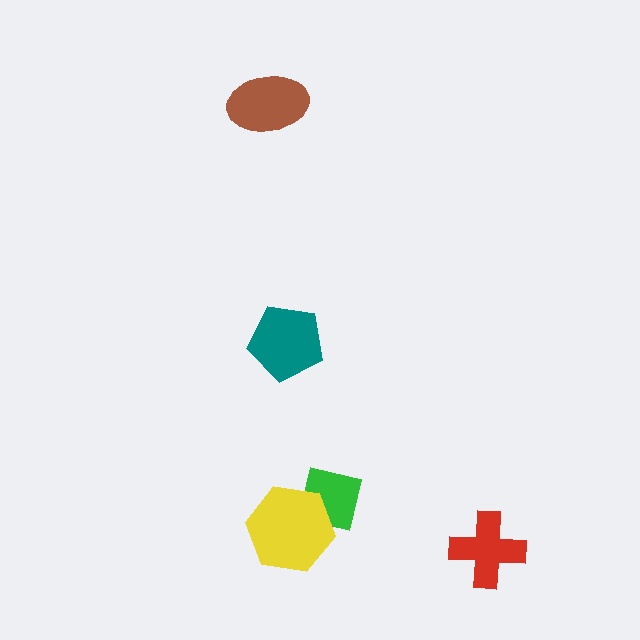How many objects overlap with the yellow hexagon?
1 object overlaps with the yellow hexagon.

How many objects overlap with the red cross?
0 objects overlap with the red cross.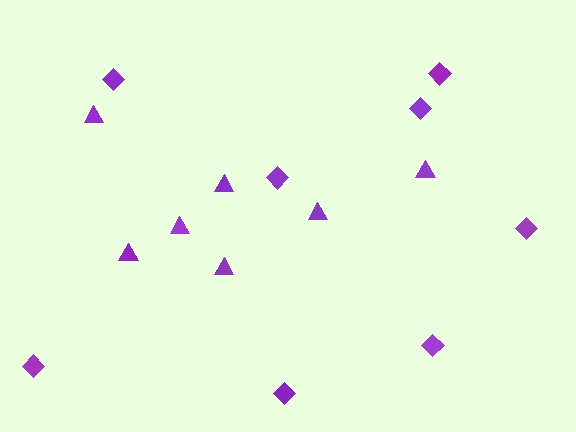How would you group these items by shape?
There are 2 groups: one group of diamonds (8) and one group of triangles (7).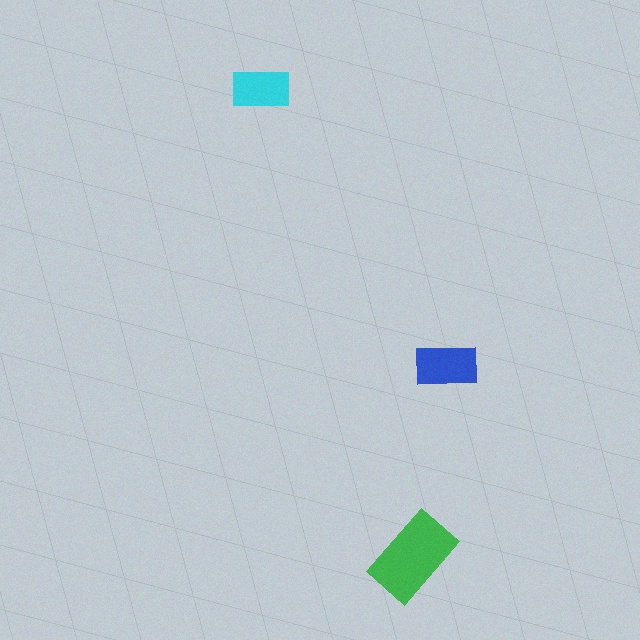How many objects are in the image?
There are 3 objects in the image.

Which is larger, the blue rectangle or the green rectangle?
The green one.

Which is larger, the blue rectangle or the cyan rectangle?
The blue one.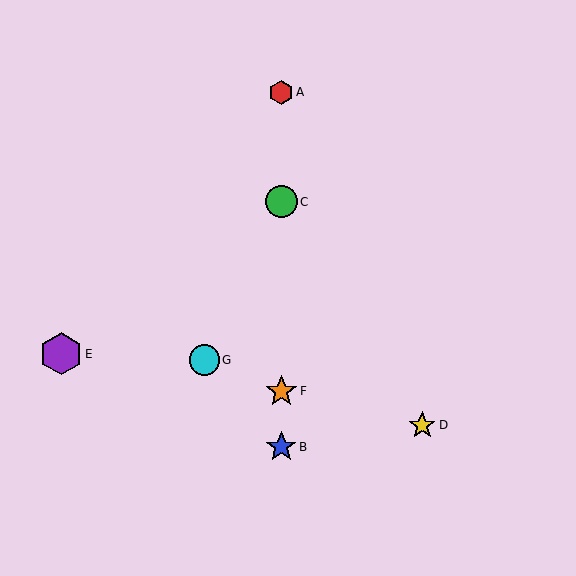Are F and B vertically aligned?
Yes, both are at x≈281.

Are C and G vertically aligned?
No, C is at x≈281 and G is at x≈204.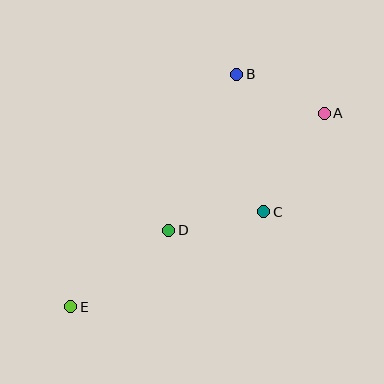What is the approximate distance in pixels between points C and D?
The distance between C and D is approximately 97 pixels.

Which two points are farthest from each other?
Points A and E are farthest from each other.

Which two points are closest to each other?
Points A and B are closest to each other.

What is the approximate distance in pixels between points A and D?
The distance between A and D is approximately 195 pixels.